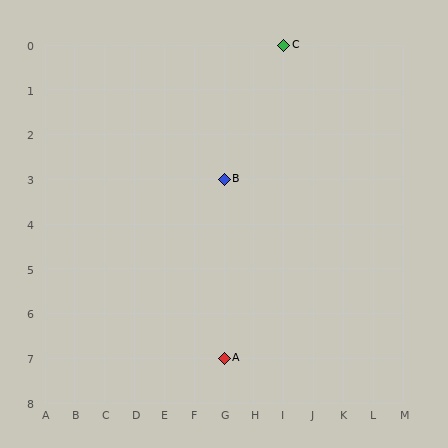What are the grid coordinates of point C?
Point C is at grid coordinates (I, 0).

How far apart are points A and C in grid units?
Points A and C are 2 columns and 7 rows apart (about 7.3 grid units diagonally).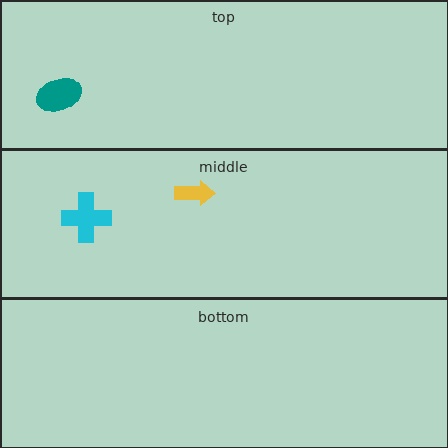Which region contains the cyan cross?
The middle region.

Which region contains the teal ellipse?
The top region.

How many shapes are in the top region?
1.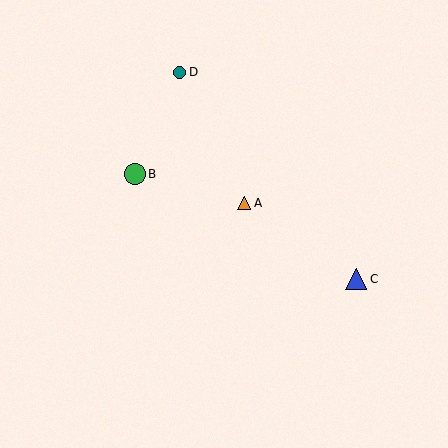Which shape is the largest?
The blue triangle (labeled C) is the largest.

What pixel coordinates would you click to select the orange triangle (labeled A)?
Click at (244, 203) to select the orange triangle A.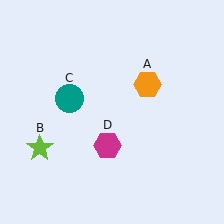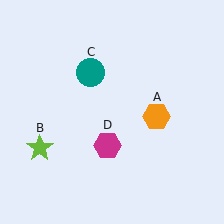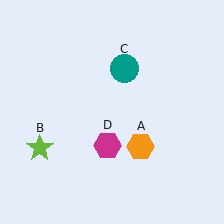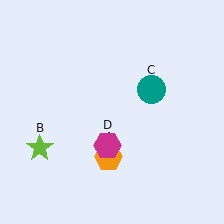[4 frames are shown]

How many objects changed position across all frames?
2 objects changed position: orange hexagon (object A), teal circle (object C).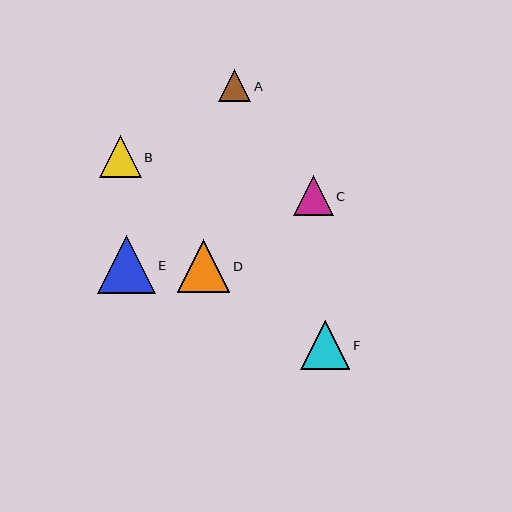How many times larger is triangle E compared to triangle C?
Triangle E is approximately 1.4 times the size of triangle C.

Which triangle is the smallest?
Triangle A is the smallest with a size of approximately 32 pixels.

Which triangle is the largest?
Triangle E is the largest with a size of approximately 57 pixels.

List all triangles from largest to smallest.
From largest to smallest: E, D, F, B, C, A.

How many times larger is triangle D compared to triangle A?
Triangle D is approximately 1.6 times the size of triangle A.